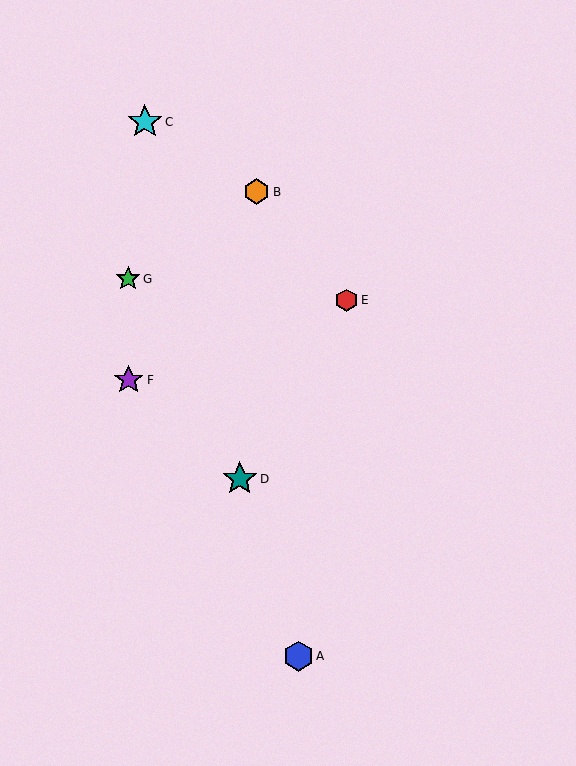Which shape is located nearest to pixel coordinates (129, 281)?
The green star (labeled G) at (128, 279) is nearest to that location.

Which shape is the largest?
The cyan star (labeled C) is the largest.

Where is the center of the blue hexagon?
The center of the blue hexagon is at (298, 656).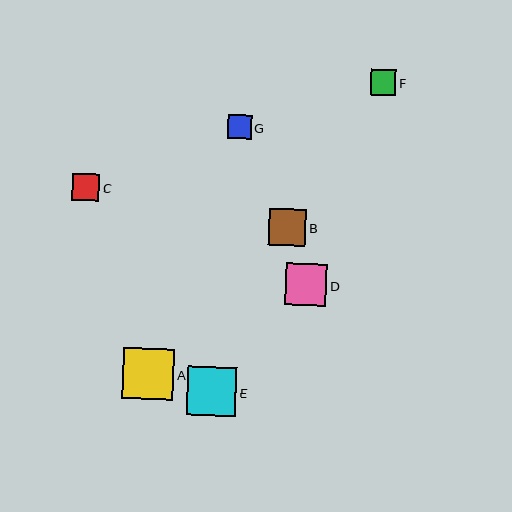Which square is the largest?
Square A is the largest with a size of approximately 52 pixels.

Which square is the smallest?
Square G is the smallest with a size of approximately 24 pixels.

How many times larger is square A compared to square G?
Square A is approximately 2.1 times the size of square G.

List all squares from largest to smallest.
From largest to smallest: A, E, D, B, C, F, G.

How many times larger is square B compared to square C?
Square B is approximately 1.4 times the size of square C.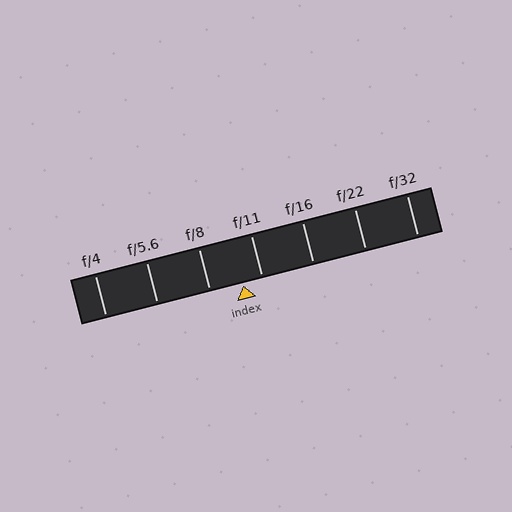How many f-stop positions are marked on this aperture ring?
There are 7 f-stop positions marked.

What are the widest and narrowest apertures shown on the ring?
The widest aperture shown is f/4 and the narrowest is f/32.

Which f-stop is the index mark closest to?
The index mark is closest to f/11.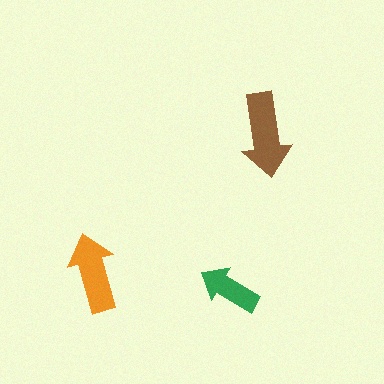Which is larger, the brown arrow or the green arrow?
The brown one.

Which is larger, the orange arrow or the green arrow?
The orange one.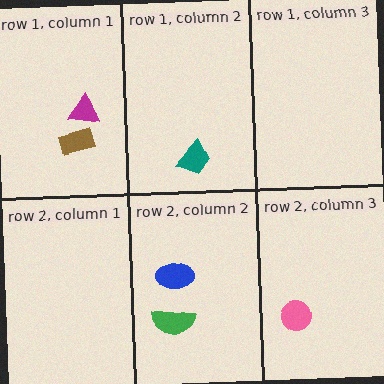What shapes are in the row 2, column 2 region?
The green semicircle, the blue ellipse.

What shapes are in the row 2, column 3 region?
The pink circle.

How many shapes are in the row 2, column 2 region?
2.